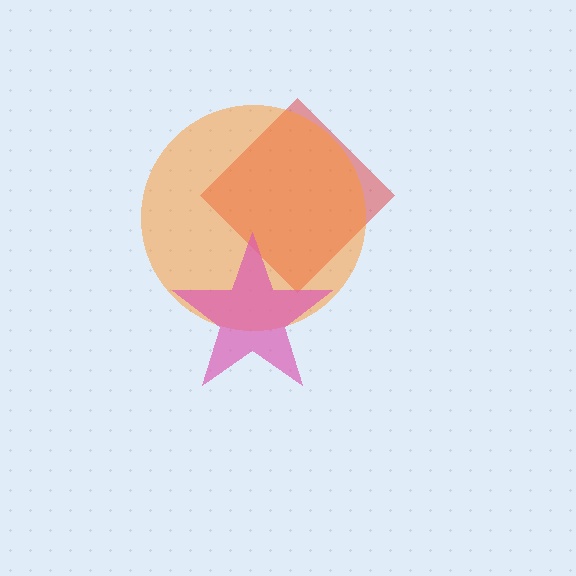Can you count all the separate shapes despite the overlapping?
Yes, there are 3 separate shapes.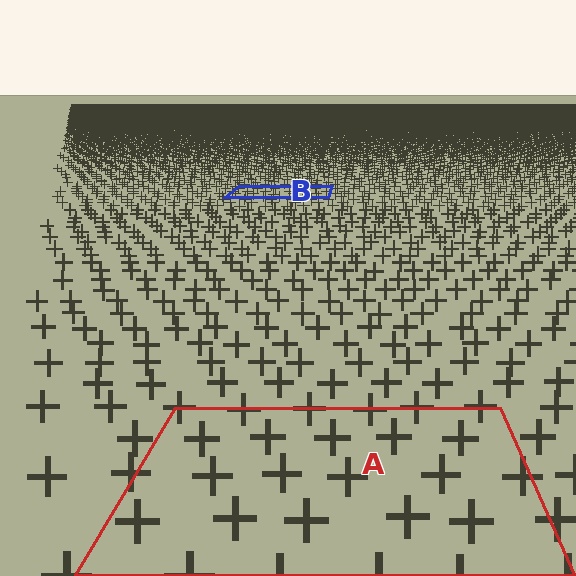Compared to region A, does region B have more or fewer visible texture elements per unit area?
Region B has more texture elements per unit area — they are packed more densely because it is farther away.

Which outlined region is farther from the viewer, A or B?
Region B is farther from the viewer — the texture elements inside it appear smaller and more densely packed.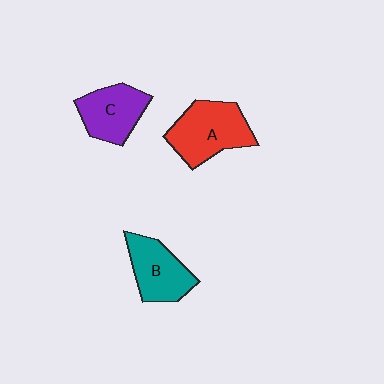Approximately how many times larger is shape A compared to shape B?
Approximately 1.2 times.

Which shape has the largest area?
Shape A (red).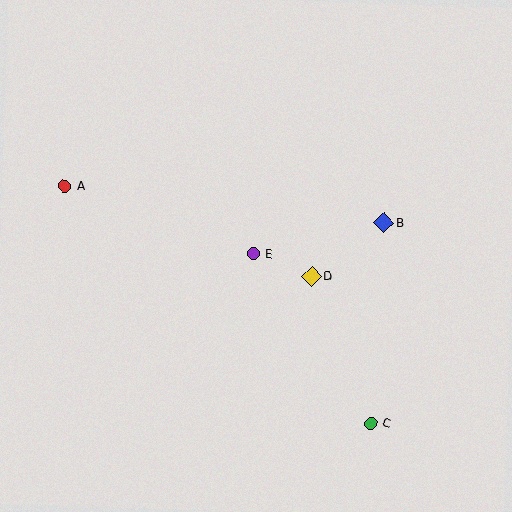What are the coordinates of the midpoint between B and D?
The midpoint between B and D is at (348, 249).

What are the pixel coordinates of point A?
Point A is at (65, 186).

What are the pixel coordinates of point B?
Point B is at (384, 223).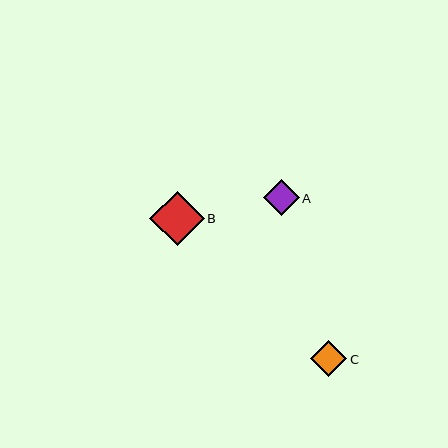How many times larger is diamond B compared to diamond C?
Diamond B is approximately 1.5 times the size of diamond C.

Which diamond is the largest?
Diamond B is the largest with a size of approximately 55 pixels.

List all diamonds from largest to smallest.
From largest to smallest: B, C, A.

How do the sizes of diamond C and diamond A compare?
Diamond C and diamond A are approximately the same size.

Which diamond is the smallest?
Diamond A is the smallest with a size of approximately 36 pixels.